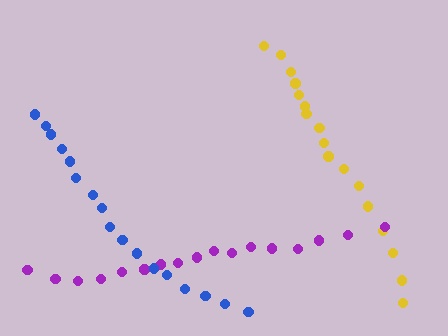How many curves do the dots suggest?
There are 3 distinct paths.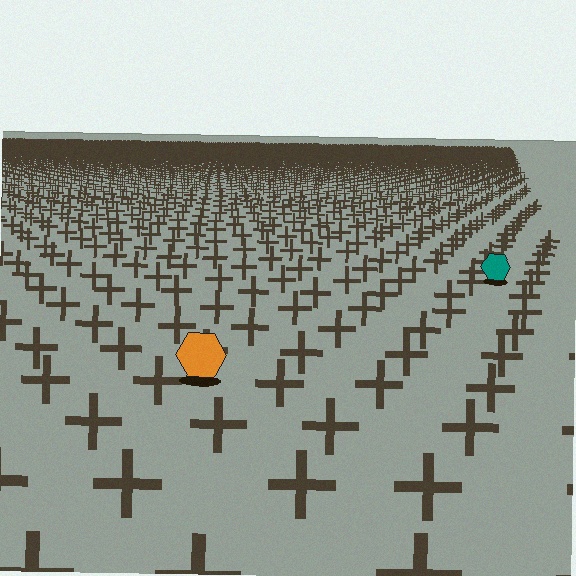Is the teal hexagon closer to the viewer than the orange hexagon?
No. The orange hexagon is closer — you can tell from the texture gradient: the ground texture is coarser near it.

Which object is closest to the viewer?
The orange hexagon is closest. The texture marks near it are larger and more spread out.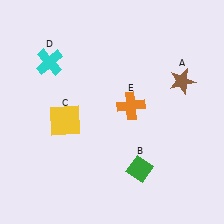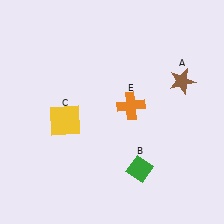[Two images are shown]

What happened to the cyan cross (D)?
The cyan cross (D) was removed in Image 2. It was in the top-left area of Image 1.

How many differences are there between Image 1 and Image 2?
There is 1 difference between the two images.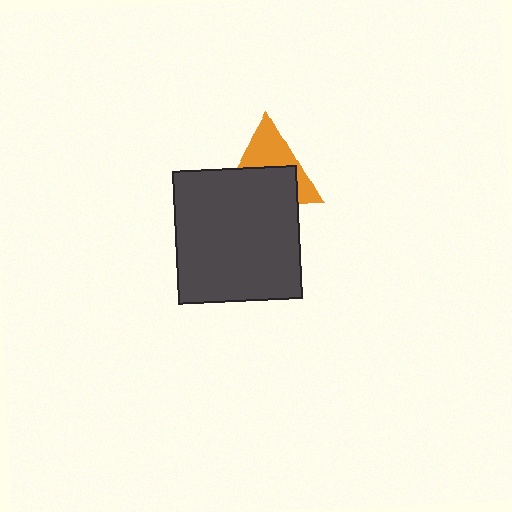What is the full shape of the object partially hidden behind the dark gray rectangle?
The partially hidden object is an orange triangle.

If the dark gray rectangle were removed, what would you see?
You would see the complete orange triangle.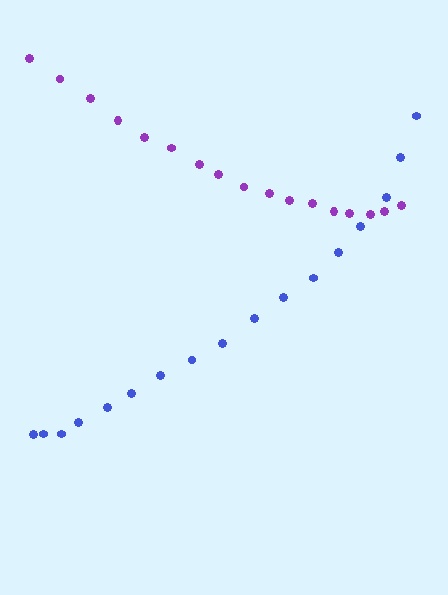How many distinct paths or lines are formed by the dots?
There are 2 distinct paths.